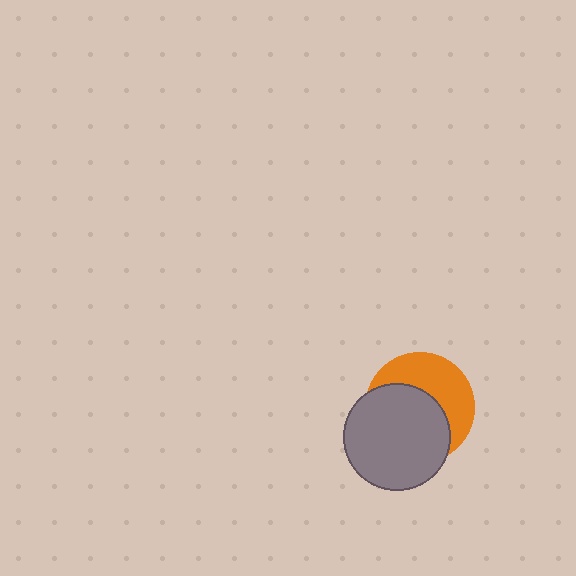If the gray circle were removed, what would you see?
You would see the complete orange circle.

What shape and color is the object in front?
The object in front is a gray circle.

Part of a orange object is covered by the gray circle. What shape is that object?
It is a circle.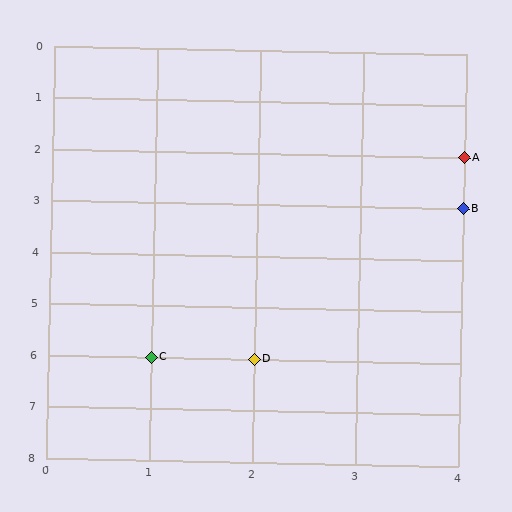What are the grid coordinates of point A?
Point A is at grid coordinates (4, 2).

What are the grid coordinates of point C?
Point C is at grid coordinates (1, 6).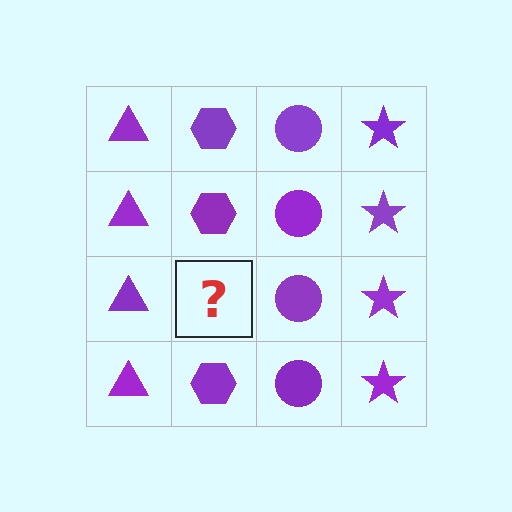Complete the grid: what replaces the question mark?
The question mark should be replaced with a purple hexagon.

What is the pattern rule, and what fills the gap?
The rule is that each column has a consistent shape. The gap should be filled with a purple hexagon.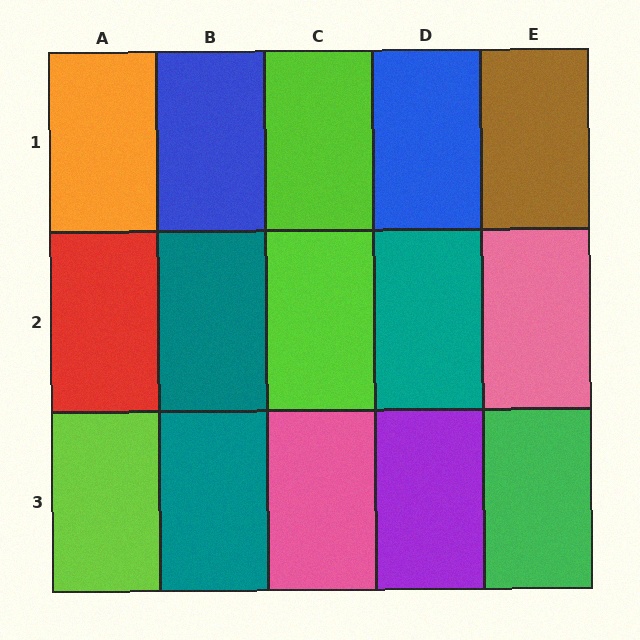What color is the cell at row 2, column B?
Teal.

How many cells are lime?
3 cells are lime.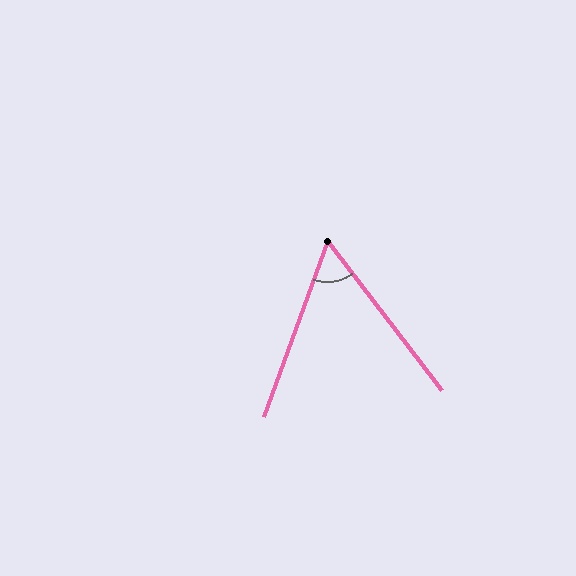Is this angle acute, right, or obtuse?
It is acute.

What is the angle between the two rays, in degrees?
Approximately 57 degrees.